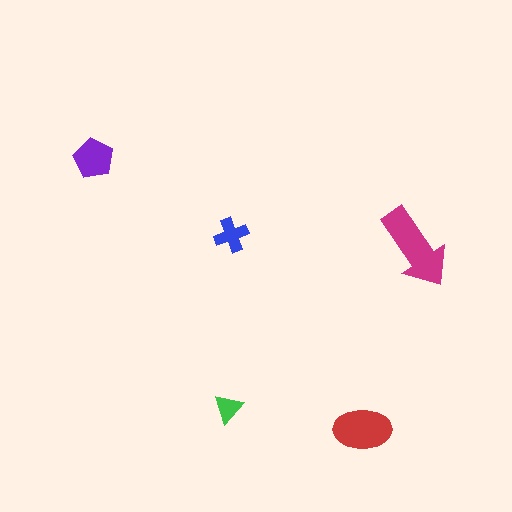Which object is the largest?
The magenta arrow.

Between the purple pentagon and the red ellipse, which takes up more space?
The red ellipse.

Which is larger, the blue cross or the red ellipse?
The red ellipse.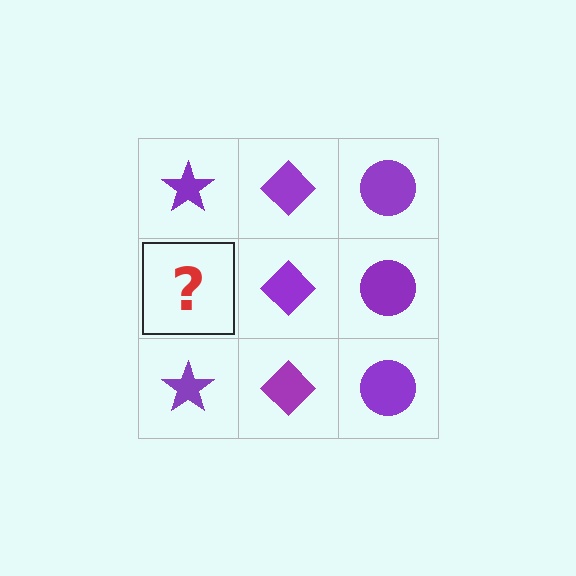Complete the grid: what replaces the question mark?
The question mark should be replaced with a purple star.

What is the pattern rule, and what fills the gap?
The rule is that each column has a consistent shape. The gap should be filled with a purple star.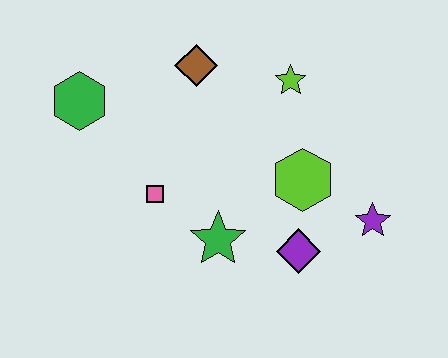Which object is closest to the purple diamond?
The lime hexagon is closest to the purple diamond.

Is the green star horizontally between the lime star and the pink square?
Yes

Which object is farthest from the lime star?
The green hexagon is farthest from the lime star.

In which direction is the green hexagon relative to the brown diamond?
The green hexagon is to the left of the brown diamond.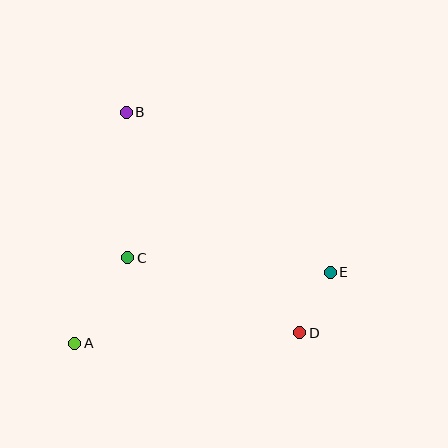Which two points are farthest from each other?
Points B and D are farthest from each other.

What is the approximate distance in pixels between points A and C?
The distance between A and C is approximately 101 pixels.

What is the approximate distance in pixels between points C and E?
The distance between C and E is approximately 203 pixels.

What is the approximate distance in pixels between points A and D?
The distance between A and D is approximately 225 pixels.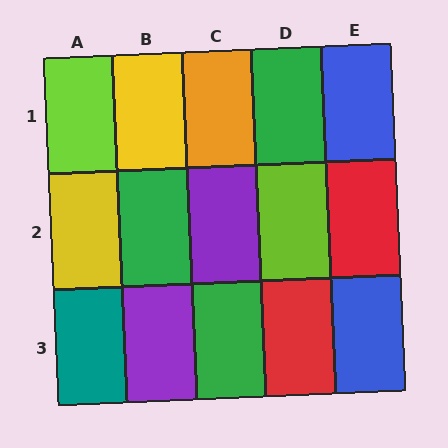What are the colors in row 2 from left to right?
Yellow, green, purple, lime, red.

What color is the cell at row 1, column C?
Orange.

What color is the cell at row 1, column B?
Yellow.